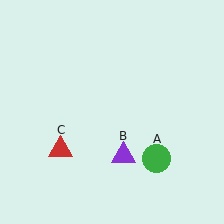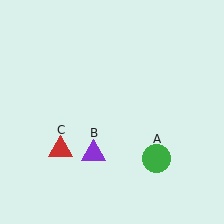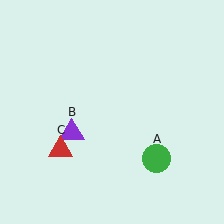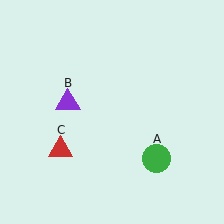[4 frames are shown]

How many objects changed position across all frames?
1 object changed position: purple triangle (object B).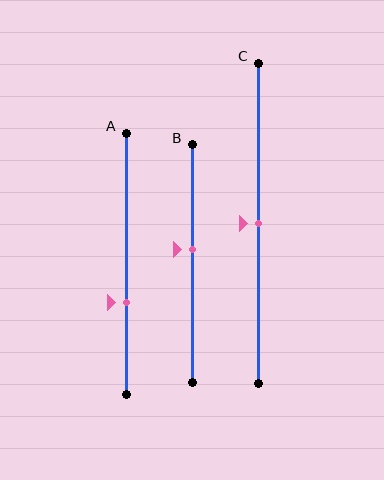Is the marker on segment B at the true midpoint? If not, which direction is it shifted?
No, the marker on segment B is shifted upward by about 6% of the segment length.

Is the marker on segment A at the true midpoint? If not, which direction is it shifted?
No, the marker on segment A is shifted downward by about 15% of the segment length.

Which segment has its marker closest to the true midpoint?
Segment C has its marker closest to the true midpoint.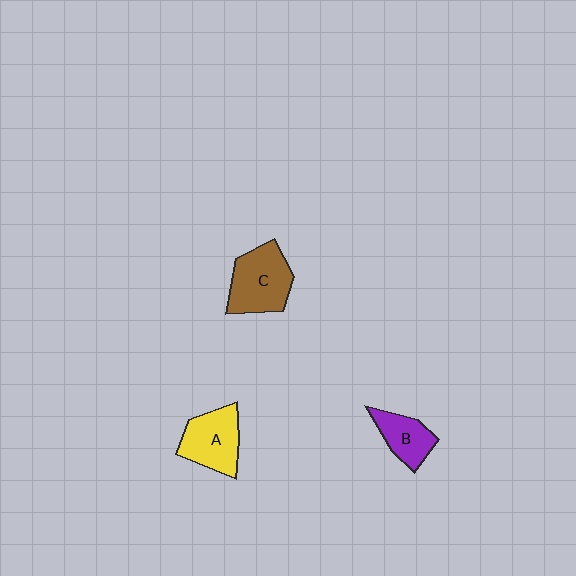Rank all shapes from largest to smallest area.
From largest to smallest: C (brown), A (yellow), B (purple).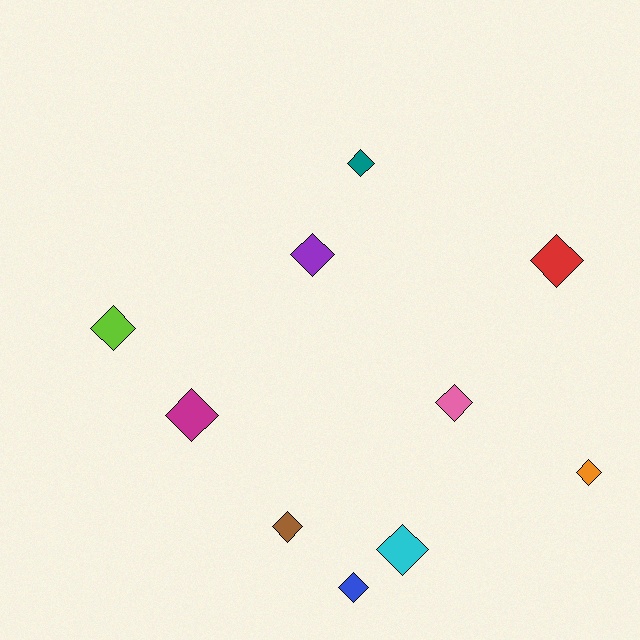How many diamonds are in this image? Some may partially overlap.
There are 10 diamonds.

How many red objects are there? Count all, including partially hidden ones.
There is 1 red object.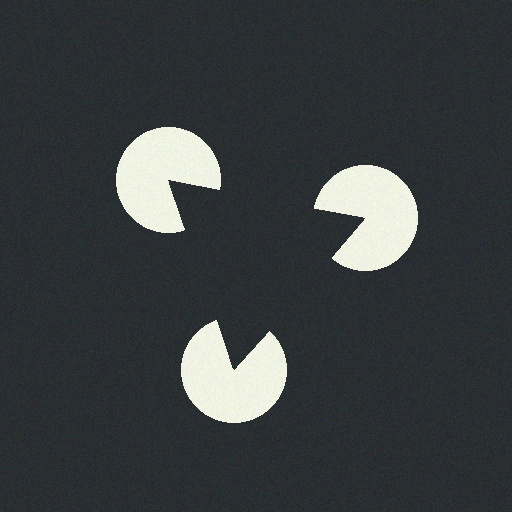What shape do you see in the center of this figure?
An illusory triangle — its edges are inferred from the aligned wedge cuts in the pac-man discs, not physically drawn.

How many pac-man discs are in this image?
There are 3 — one at each vertex of the illusory triangle.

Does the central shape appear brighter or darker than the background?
It typically appears slightly darker than the background, even though no actual brightness change is drawn.